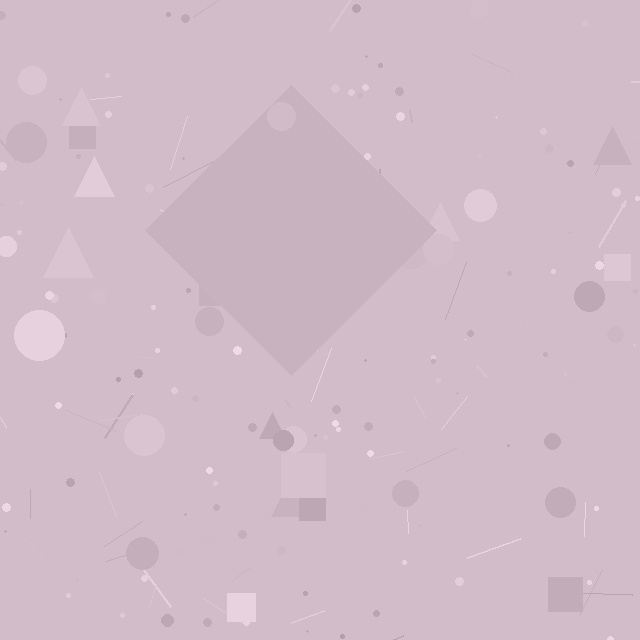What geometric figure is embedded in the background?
A diamond is embedded in the background.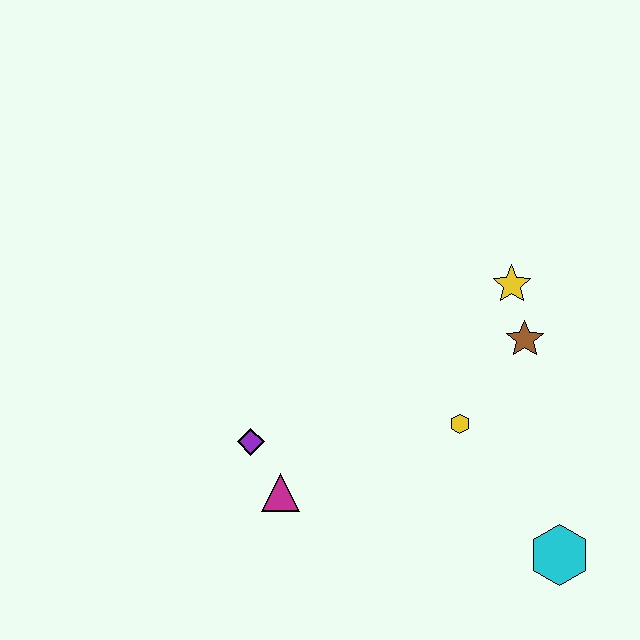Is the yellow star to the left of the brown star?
Yes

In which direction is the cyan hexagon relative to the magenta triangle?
The cyan hexagon is to the right of the magenta triangle.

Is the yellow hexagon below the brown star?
Yes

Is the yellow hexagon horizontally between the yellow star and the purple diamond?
Yes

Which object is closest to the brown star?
The yellow star is closest to the brown star.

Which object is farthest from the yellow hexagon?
The purple diamond is farthest from the yellow hexagon.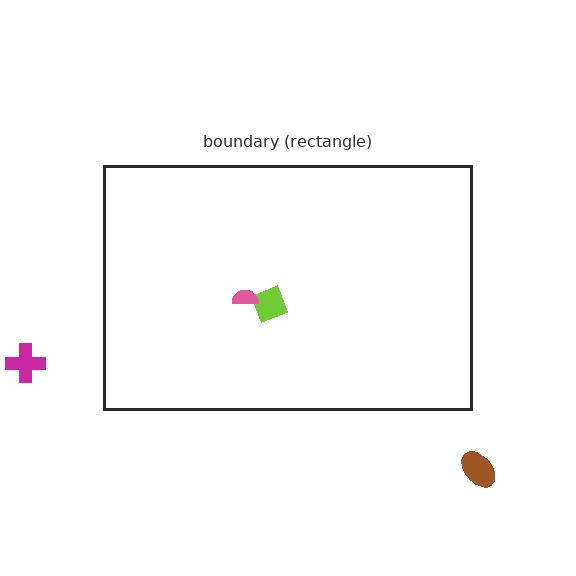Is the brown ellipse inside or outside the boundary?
Outside.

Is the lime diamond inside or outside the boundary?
Inside.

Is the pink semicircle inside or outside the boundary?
Inside.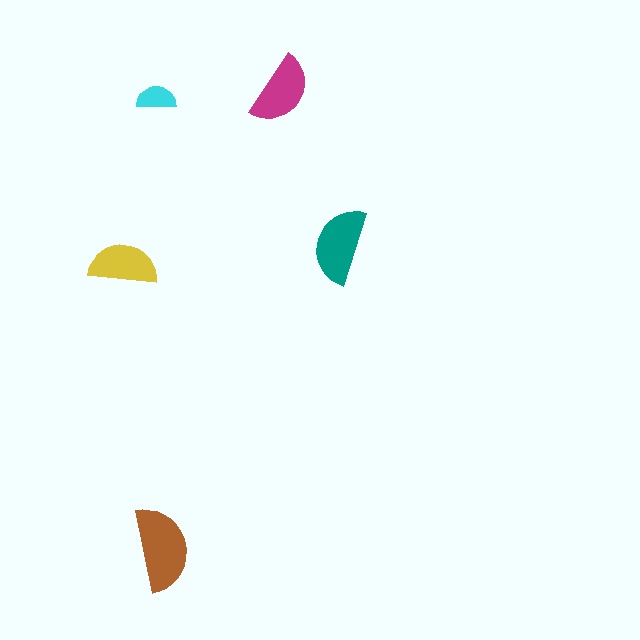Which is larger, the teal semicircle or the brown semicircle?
The brown one.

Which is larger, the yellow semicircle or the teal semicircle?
The teal one.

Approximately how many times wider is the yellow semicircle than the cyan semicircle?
About 1.5 times wider.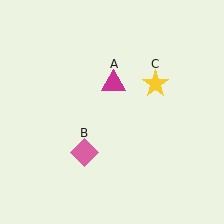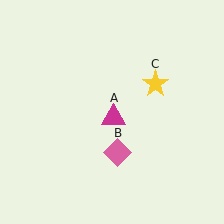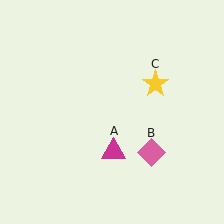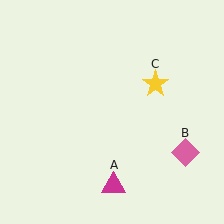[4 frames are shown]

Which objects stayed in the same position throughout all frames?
Yellow star (object C) remained stationary.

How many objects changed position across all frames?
2 objects changed position: magenta triangle (object A), pink diamond (object B).